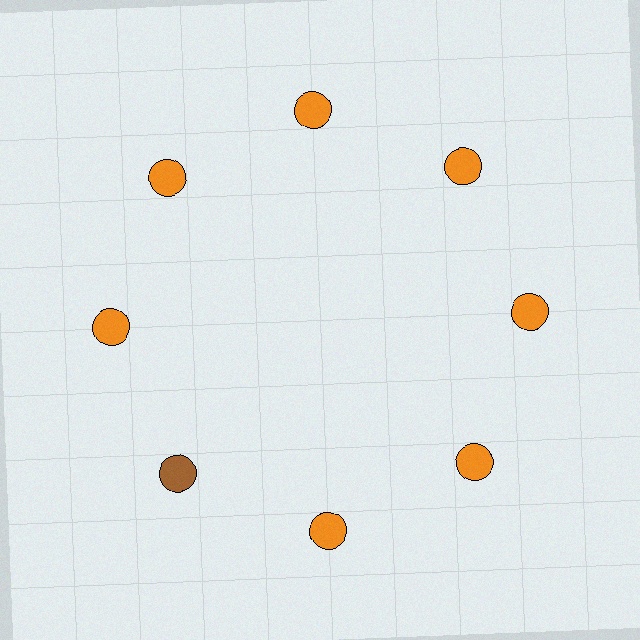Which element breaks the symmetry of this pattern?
The brown circle at roughly the 8 o'clock position breaks the symmetry. All other shapes are orange circles.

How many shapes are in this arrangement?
There are 8 shapes arranged in a ring pattern.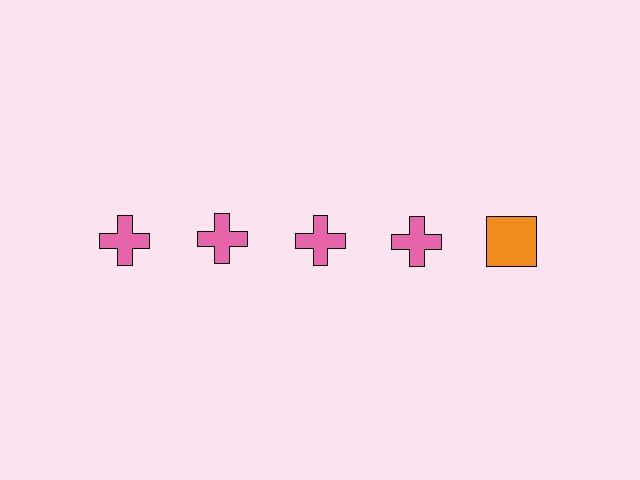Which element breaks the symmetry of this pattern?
The orange square in the top row, rightmost column breaks the symmetry. All other shapes are pink crosses.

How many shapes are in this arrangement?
There are 5 shapes arranged in a grid pattern.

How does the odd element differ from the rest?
It differs in both color (orange instead of pink) and shape (square instead of cross).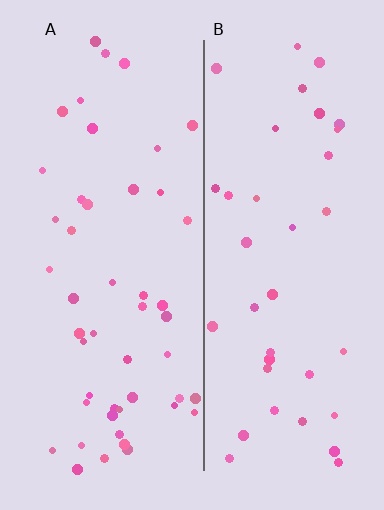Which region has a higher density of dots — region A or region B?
A (the left).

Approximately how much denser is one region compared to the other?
Approximately 1.3× — region A over region B.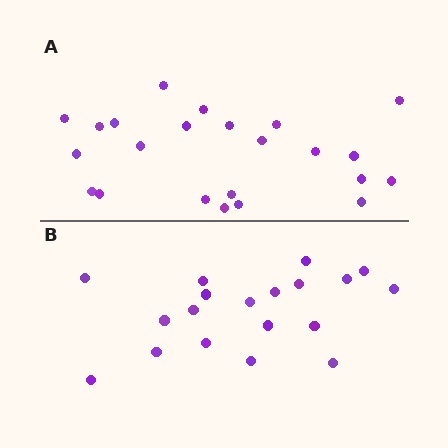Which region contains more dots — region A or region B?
Region A (the top region) has more dots.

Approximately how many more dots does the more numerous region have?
Region A has about 4 more dots than region B.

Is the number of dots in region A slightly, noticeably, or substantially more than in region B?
Region A has only slightly more — the two regions are fairly close. The ratio is roughly 1.2 to 1.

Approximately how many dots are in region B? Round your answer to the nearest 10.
About 20 dots. (The exact count is 19, which rounds to 20.)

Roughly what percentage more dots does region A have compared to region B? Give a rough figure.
About 20% more.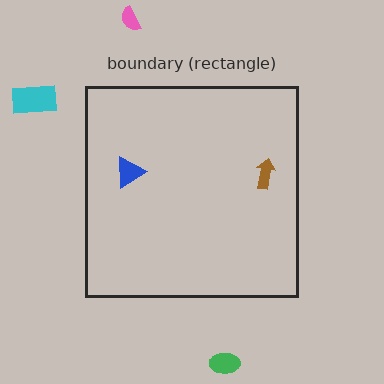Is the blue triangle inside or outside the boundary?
Inside.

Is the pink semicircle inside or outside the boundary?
Outside.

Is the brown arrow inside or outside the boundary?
Inside.